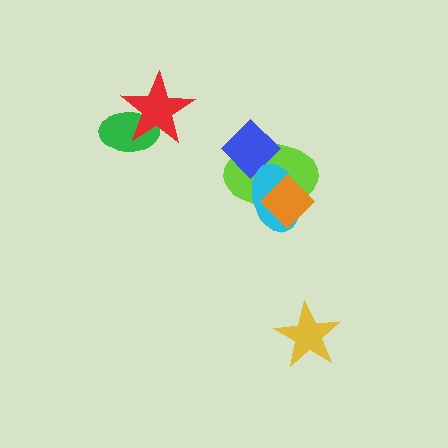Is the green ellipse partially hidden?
Yes, it is partially covered by another shape.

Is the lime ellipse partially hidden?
Yes, it is partially covered by another shape.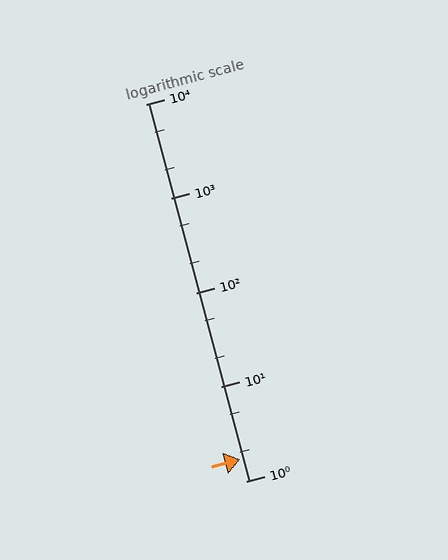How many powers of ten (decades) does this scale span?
The scale spans 4 decades, from 1 to 10000.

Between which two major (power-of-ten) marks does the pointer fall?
The pointer is between 1 and 10.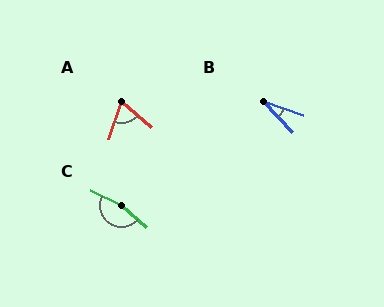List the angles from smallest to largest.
B (27°), A (68°), C (165°).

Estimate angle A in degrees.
Approximately 68 degrees.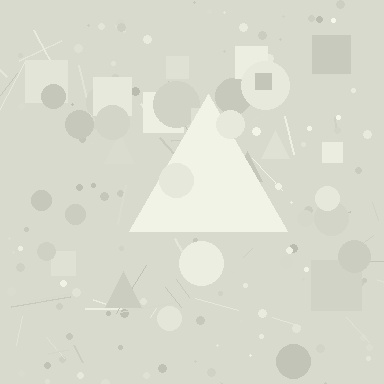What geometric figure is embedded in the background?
A triangle is embedded in the background.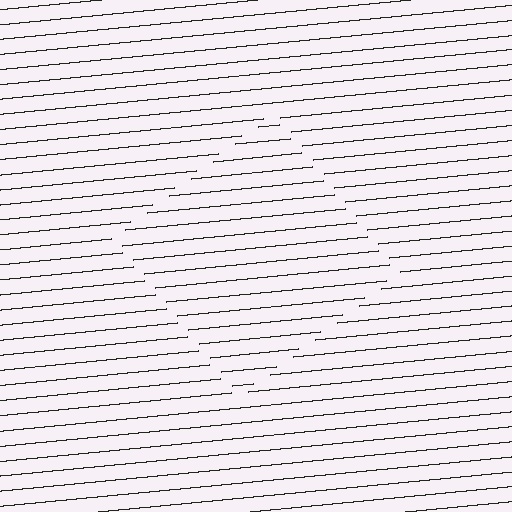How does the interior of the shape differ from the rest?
The interior of the shape contains the same grating, shifted by half a period — the contour is defined by the phase discontinuity where line-ends from the inner and outer gratings abut.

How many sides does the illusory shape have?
4 sides — the line-ends trace a square.